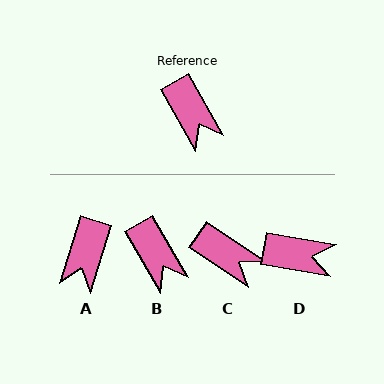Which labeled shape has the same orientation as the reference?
B.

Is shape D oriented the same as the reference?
No, it is off by about 50 degrees.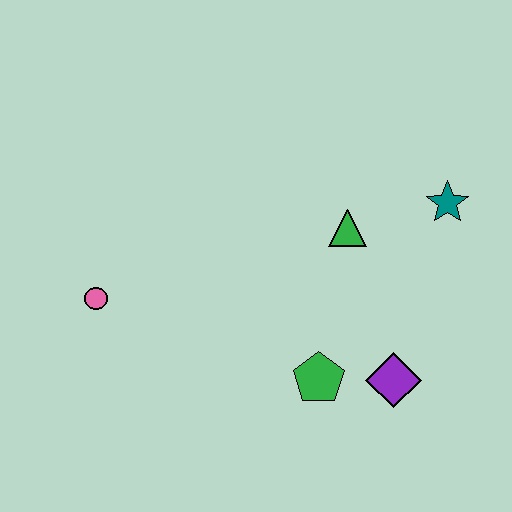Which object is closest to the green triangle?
The teal star is closest to the green triangle.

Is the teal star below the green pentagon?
No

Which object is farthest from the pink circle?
The teal star is farthest from the pink circle.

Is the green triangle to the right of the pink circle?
Yes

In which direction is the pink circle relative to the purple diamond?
The pink circle is to the left of the purple diamond.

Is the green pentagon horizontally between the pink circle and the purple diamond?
Yes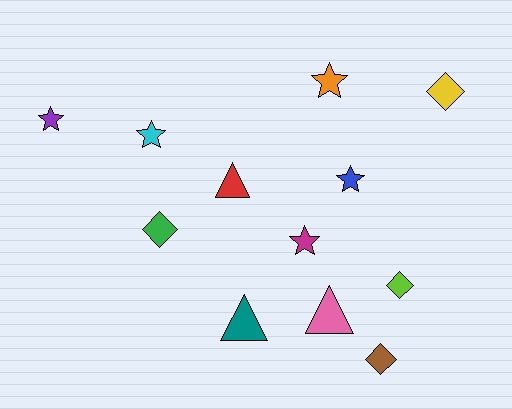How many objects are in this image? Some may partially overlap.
There are 12 objects.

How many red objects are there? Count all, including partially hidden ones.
There is 1 red object.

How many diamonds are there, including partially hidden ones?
There are 4 diamonds.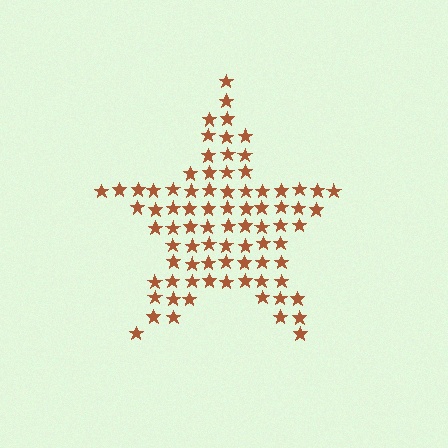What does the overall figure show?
The overall figure shows a star.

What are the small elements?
The small elements are stars.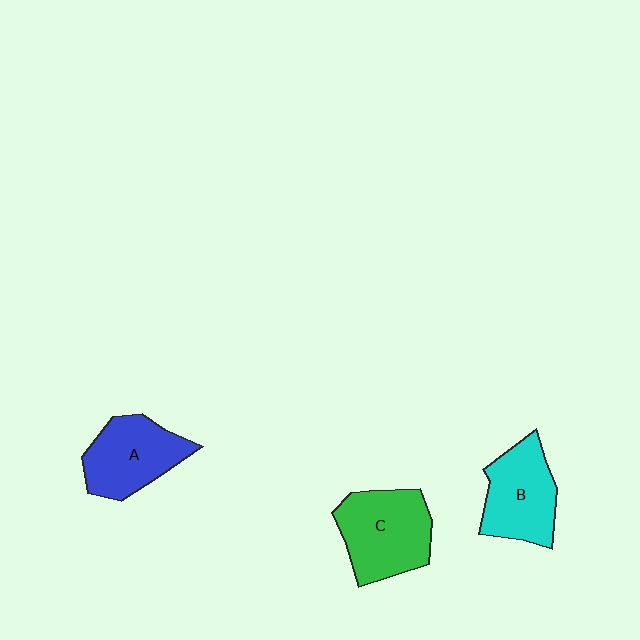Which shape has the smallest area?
Shape A (blue).